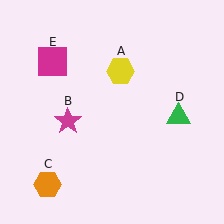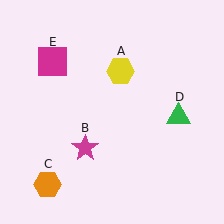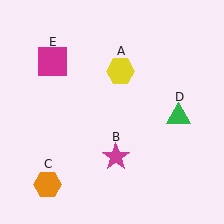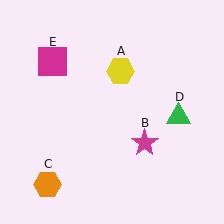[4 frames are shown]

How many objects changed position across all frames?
1 object changed position: magenta star (object B).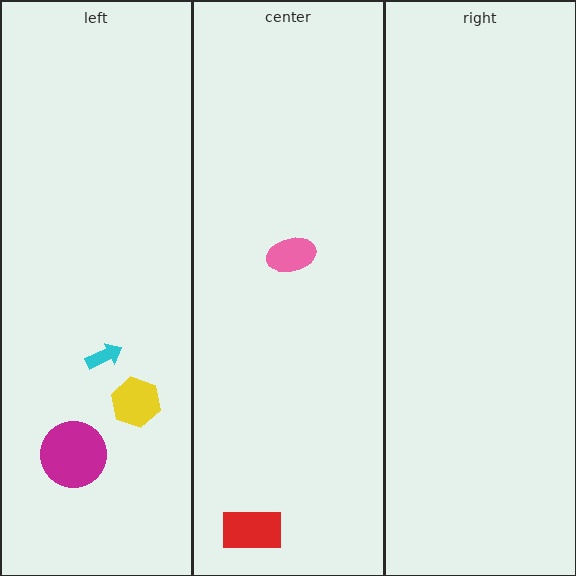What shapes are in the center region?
The red rectangle, the pink ellipse.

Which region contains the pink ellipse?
The center region.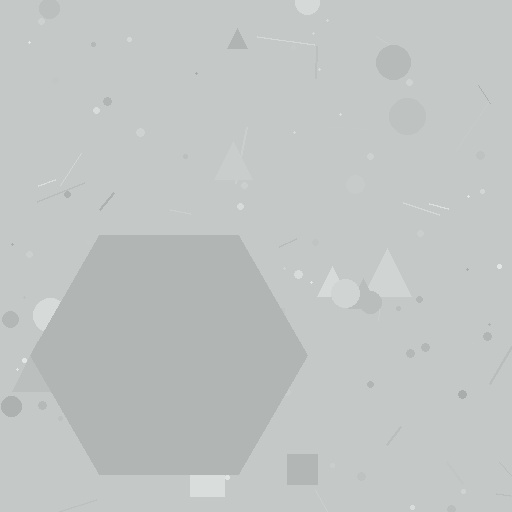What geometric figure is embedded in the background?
A hexagon is embedded in the background.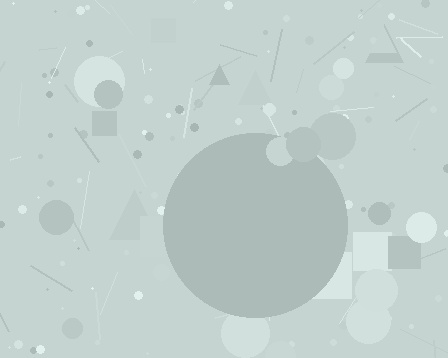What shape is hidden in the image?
A circle is hidden in the image.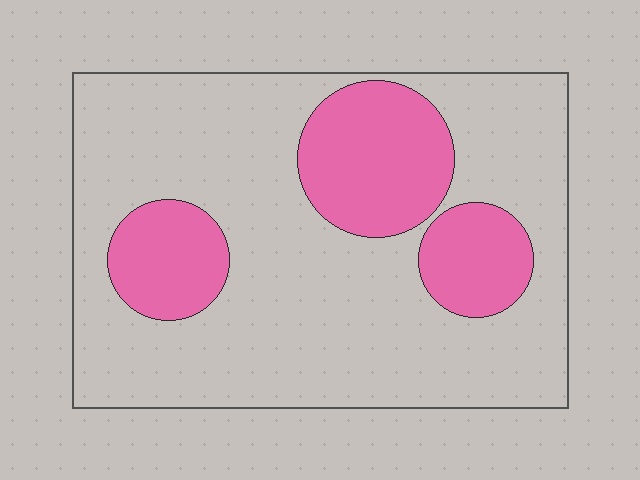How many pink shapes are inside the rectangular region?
3.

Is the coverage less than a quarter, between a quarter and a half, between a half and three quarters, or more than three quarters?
Between a quarter and a half.